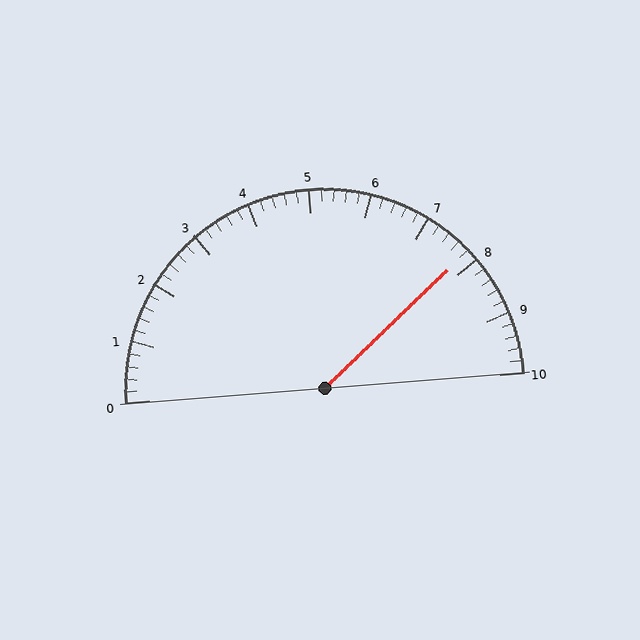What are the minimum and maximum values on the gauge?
The gauge ranges from 0 to 10.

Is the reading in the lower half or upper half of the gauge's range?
The reading is in the upper half of the range (0 to 10).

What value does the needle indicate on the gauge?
The needle indicates approximately 7.8.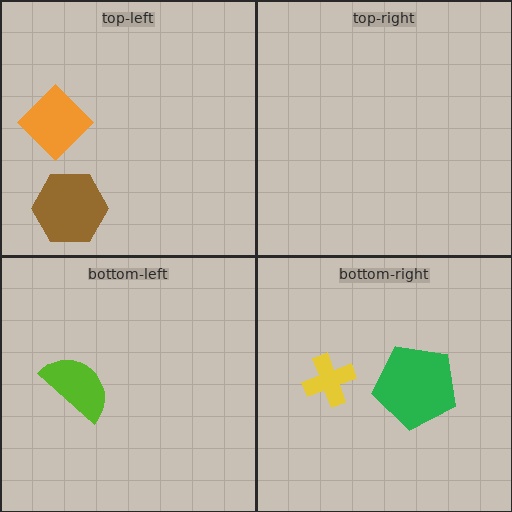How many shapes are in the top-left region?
2.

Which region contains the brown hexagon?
The top-left region.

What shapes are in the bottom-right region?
The yellow cross, the green pentagon.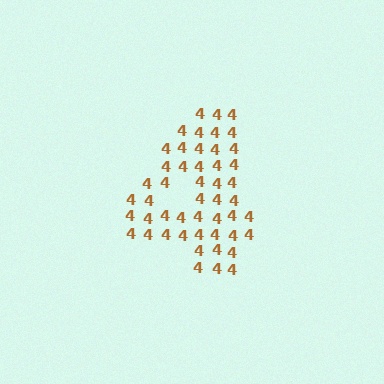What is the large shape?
The large shape is the digit 4.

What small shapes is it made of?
It is made of small digit 4's.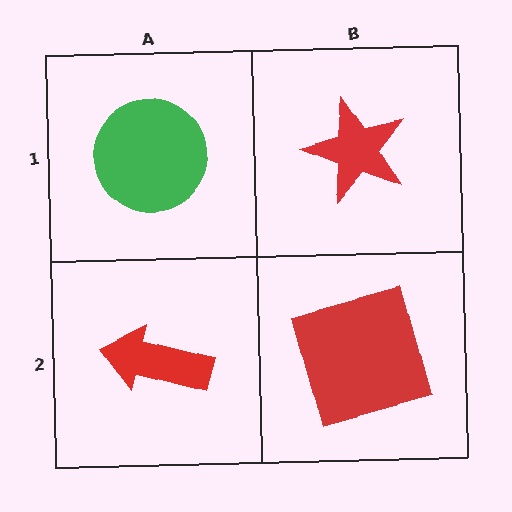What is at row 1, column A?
A green circle.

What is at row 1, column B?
A red star.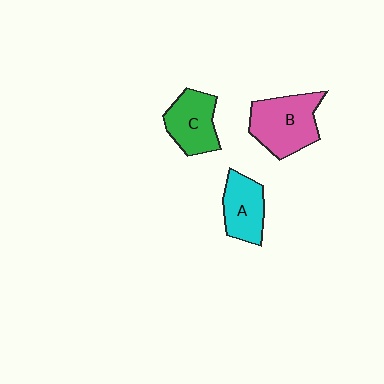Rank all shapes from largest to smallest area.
From largest to smallest: B (pink), C (green), A (cyan).